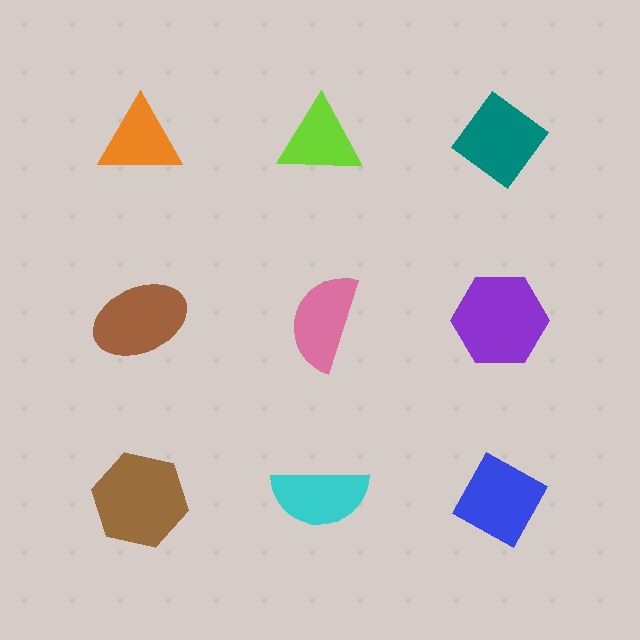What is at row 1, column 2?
A lime triangle.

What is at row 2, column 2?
A pink semicircle.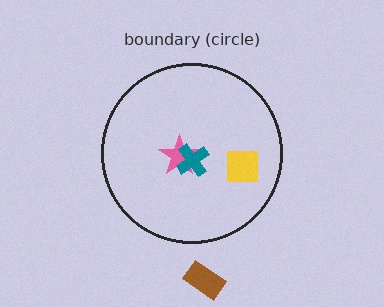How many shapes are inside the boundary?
4 inside, 1 outside.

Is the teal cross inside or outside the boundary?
Inside.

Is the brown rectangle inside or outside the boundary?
Outside.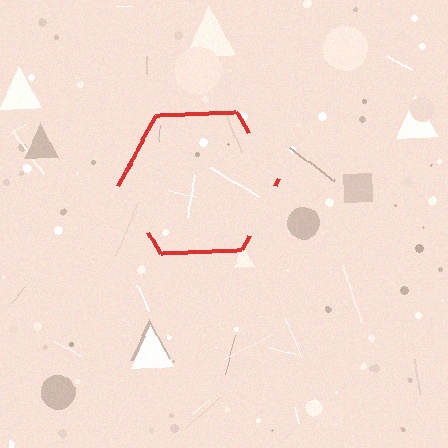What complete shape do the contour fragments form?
The contour fragments form a hexagon.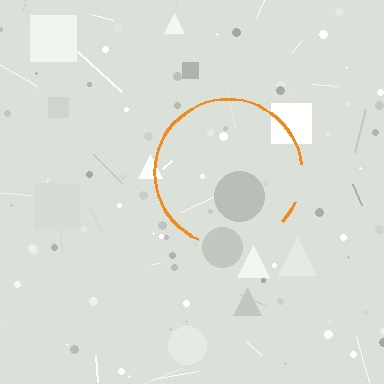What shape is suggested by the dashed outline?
The dashed outline suggests a circle.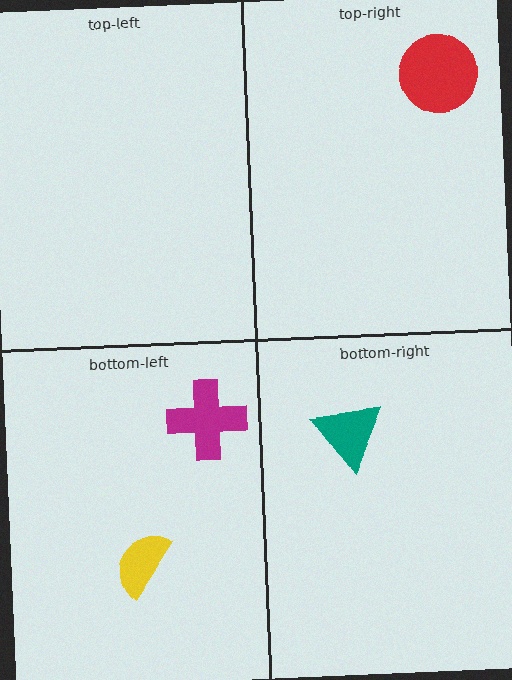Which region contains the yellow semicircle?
The bottom-left region.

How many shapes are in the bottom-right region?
1.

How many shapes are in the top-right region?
1.